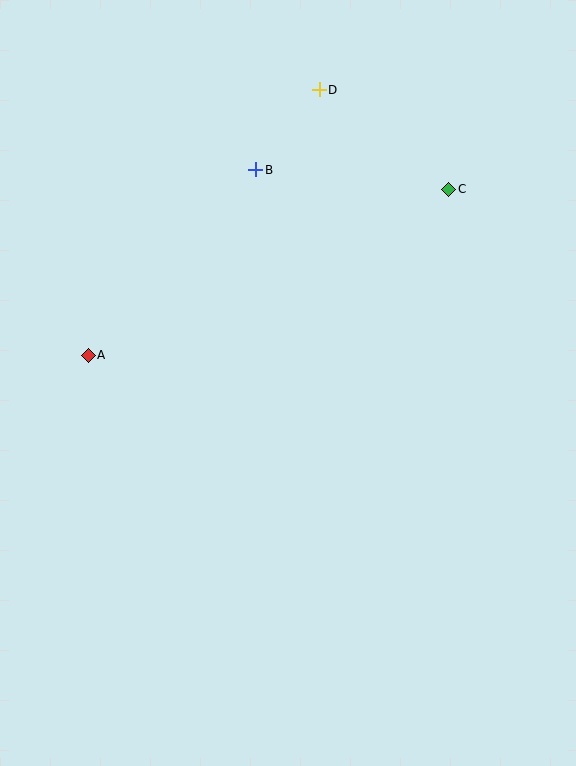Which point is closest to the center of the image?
Point A at (88, 355) is closest to the center.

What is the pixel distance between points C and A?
The distance between C and A is 397 pixels.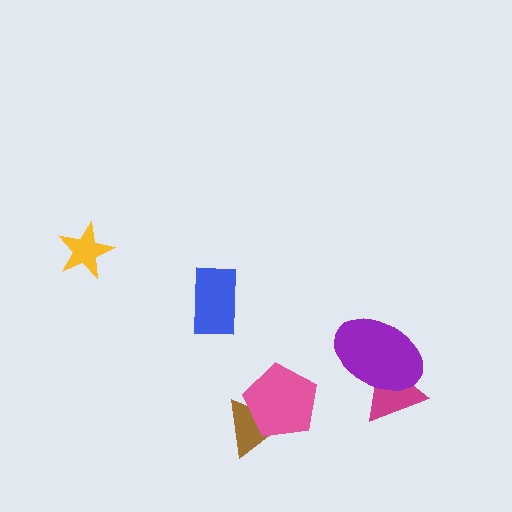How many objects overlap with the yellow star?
0 objects overlap with the yellow star.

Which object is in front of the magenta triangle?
The purple ellipse is in front of the magenta triangle.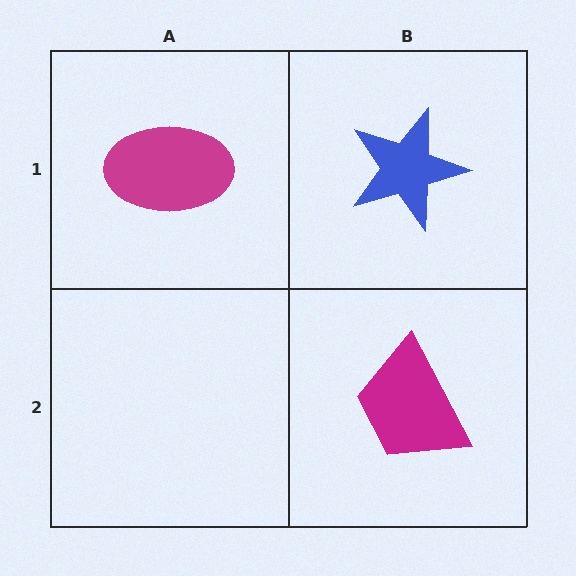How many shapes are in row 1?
2 shapes.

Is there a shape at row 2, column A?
No, that cell is empty.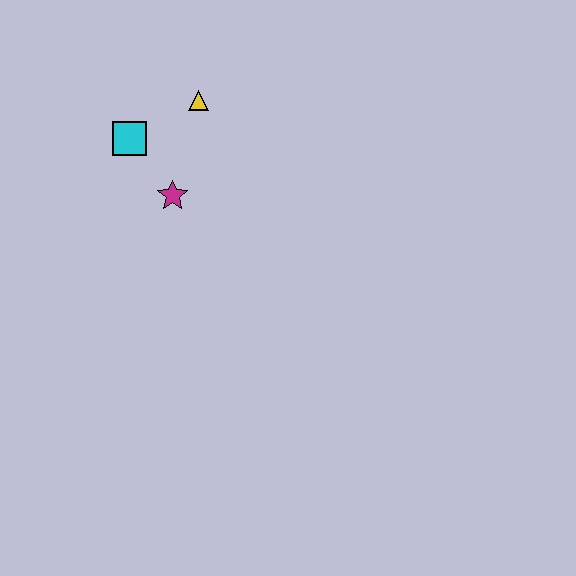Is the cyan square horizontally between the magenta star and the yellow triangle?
No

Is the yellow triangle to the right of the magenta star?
Yes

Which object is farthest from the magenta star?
The yellow triangle is farthest from the magenta star.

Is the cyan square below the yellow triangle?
Yes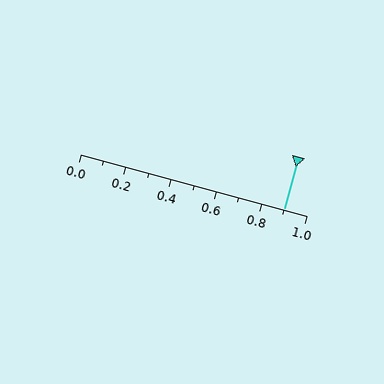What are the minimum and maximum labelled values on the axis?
The axis runs from 0.0 to 1.0.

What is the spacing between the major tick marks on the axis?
The major ticks are spaced 0.2 apart.